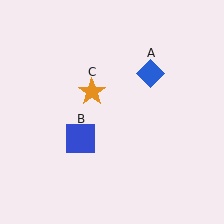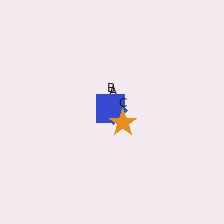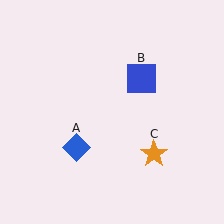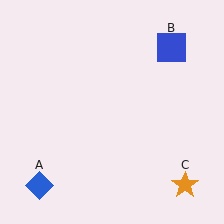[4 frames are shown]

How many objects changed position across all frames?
3 objects changed position: blue diamond (object A), blue square (object B), orange star (object C).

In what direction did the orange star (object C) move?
The orange star (object C) moved down and to the right.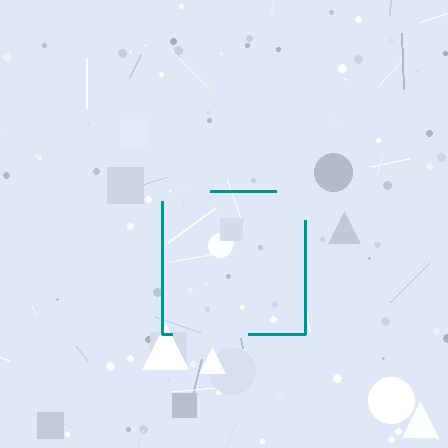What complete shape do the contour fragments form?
The contour fragments form a square.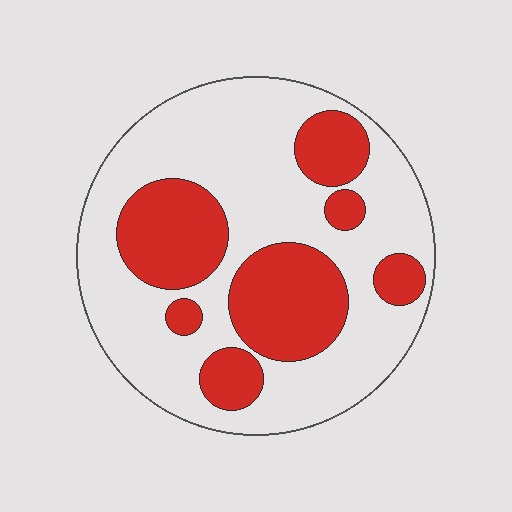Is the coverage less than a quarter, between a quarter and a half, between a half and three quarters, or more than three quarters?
Between a quarter and a half.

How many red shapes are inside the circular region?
7.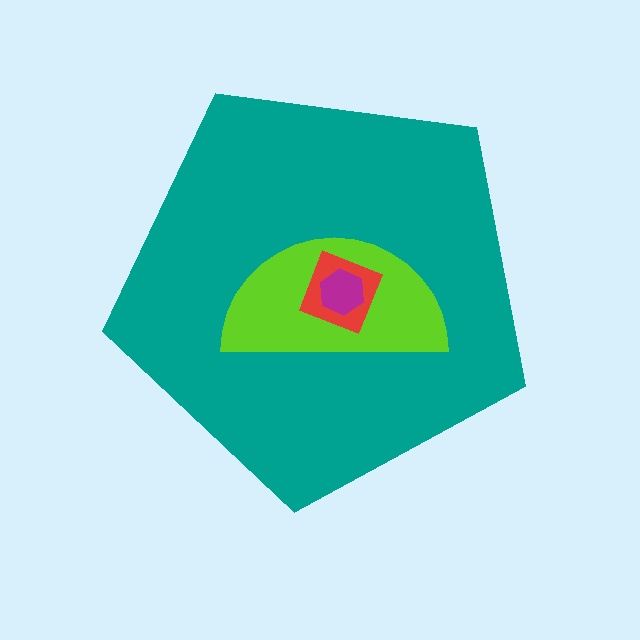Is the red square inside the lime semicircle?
Yes.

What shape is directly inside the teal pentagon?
The lime semicircle.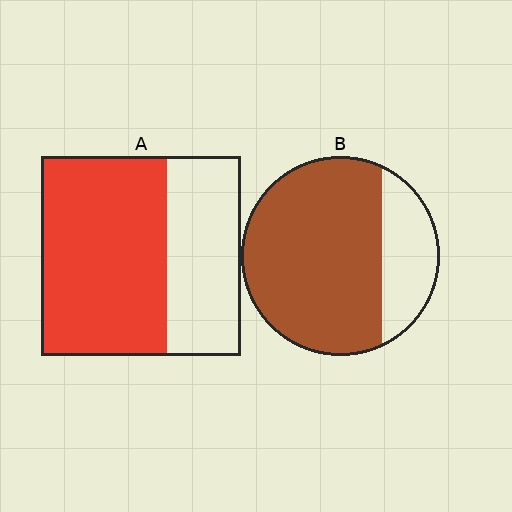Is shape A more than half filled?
Yes.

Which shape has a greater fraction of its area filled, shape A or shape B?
Shape B.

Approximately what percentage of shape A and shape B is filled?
A is approximately 65% and B is approximately 75%.